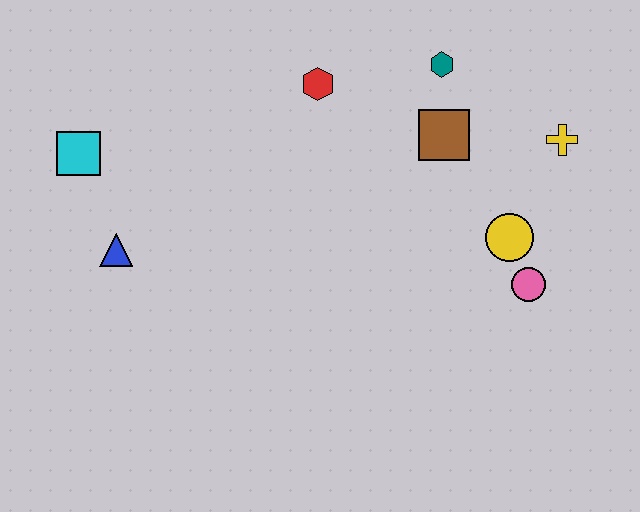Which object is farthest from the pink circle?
The cyan square is farthest from the pink circle.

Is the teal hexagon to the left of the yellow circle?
Yes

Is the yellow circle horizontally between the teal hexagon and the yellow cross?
Yes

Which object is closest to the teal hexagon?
The brown square is closest to the teal hexagon.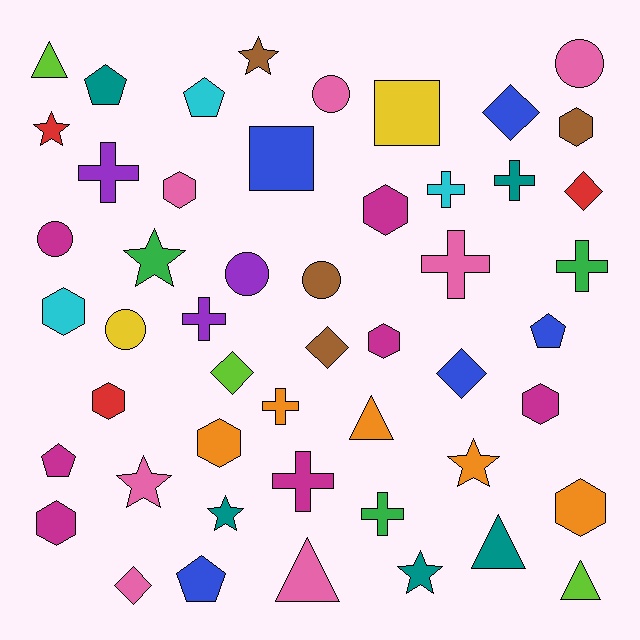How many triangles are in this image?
There are 5 triangles.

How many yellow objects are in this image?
There are 2 yellow objects.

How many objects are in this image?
There are 50 objects.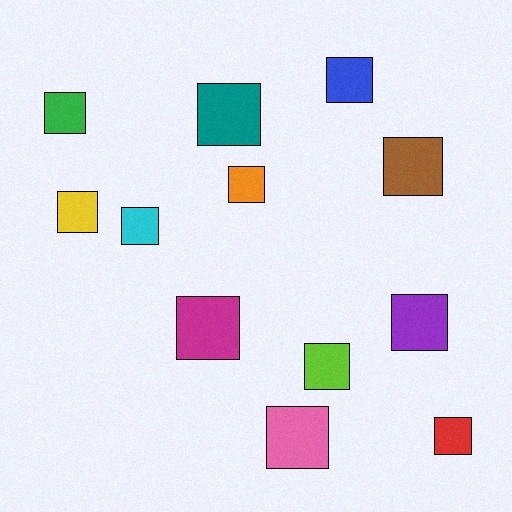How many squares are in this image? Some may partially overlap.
There are 12 squares.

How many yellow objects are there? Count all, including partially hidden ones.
There is 1 yellow object.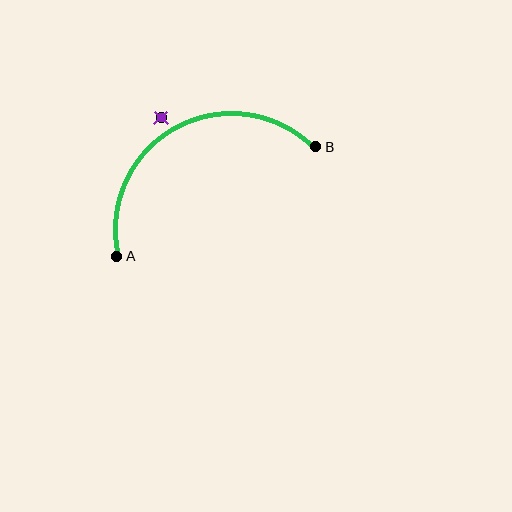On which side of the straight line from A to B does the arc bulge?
The arc bulges above the straight line connecting A and B.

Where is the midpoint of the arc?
The arc midpoint is the point on the curve farthest from the straight line joining A and B. It sits above that line.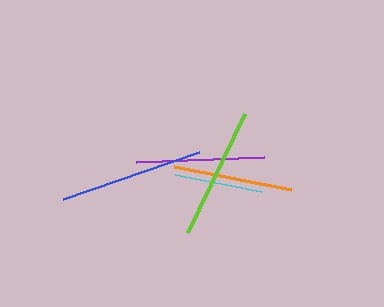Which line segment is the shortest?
The cyan line is the shortest at approximately 88 pixels.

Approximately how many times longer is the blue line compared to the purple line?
The blue line is approximately 1.1 times the length of the purple line.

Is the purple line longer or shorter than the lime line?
The lime line is longer than the purple line.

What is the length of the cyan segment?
The cyan segment is approximately 88 pixels long.